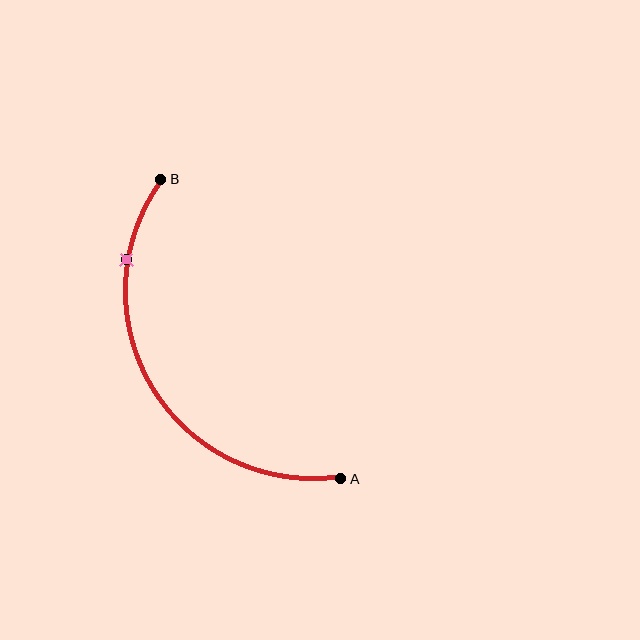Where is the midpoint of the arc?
The arc midpoint is the point on the curve farthest from the straight line joining A and B. It sits to the left of that line.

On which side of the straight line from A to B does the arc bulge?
The arc bulges to the left of the straight line connecting A and B.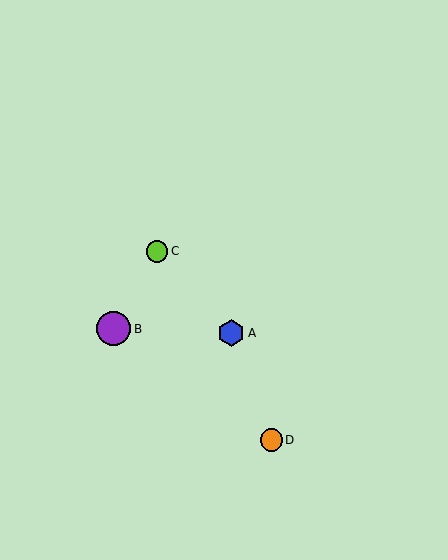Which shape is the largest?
The purple circle (labeled B) is the largest.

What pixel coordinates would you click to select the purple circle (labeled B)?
Click at (114, 329) to select the purple circle B.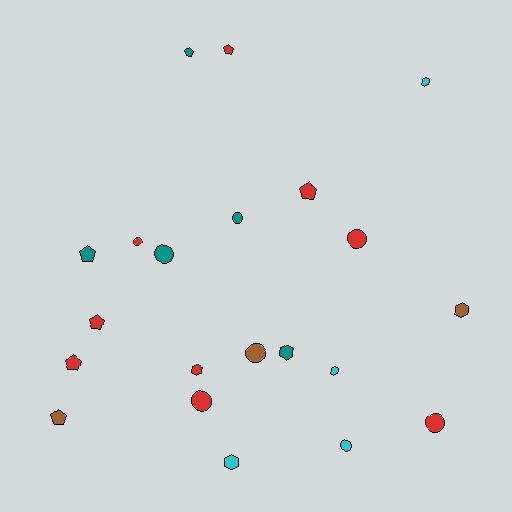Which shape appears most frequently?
Circle, with 8 objects.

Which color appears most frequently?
Red, with 9 objects.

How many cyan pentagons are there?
There are no cyan pentagons.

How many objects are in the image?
There are 21 objects.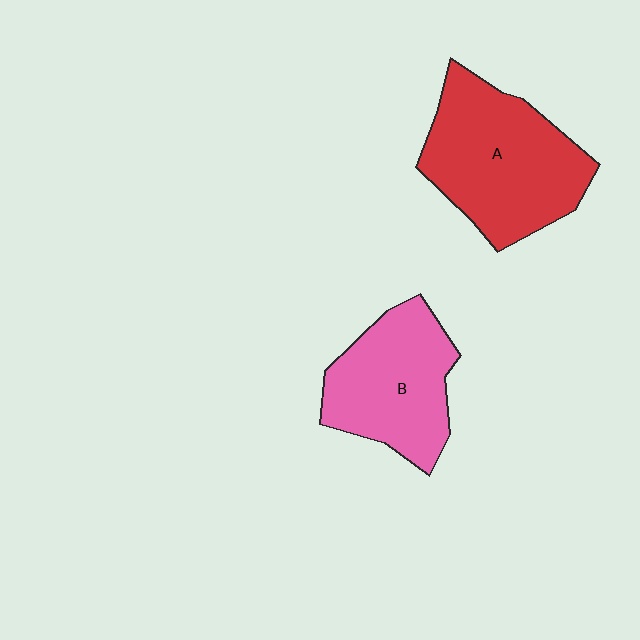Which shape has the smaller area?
Shape B (pink).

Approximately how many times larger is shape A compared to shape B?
Approximately 1.3 times.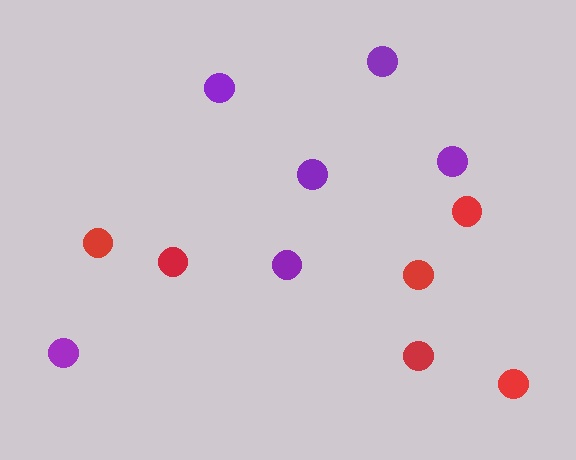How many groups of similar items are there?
There are 2 groups: one group of red circles (6) and one group of purple circles (6).